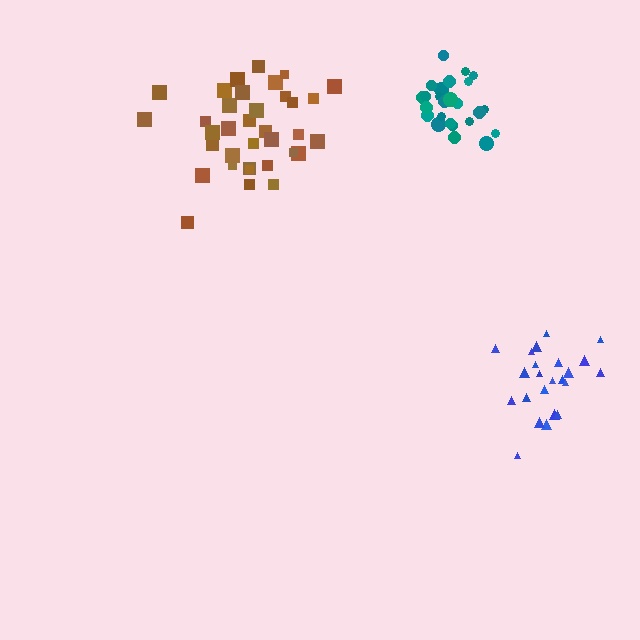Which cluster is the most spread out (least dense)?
Brown.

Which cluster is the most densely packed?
Teal.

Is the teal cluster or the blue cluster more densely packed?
Teal.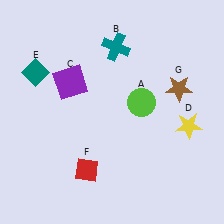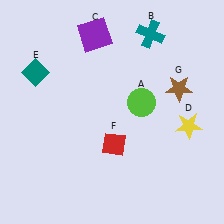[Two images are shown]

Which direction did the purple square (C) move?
The purple square (C) moved up.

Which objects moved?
The objects that moved are: the teal cross (B), the purple square (C), the red diamond (F).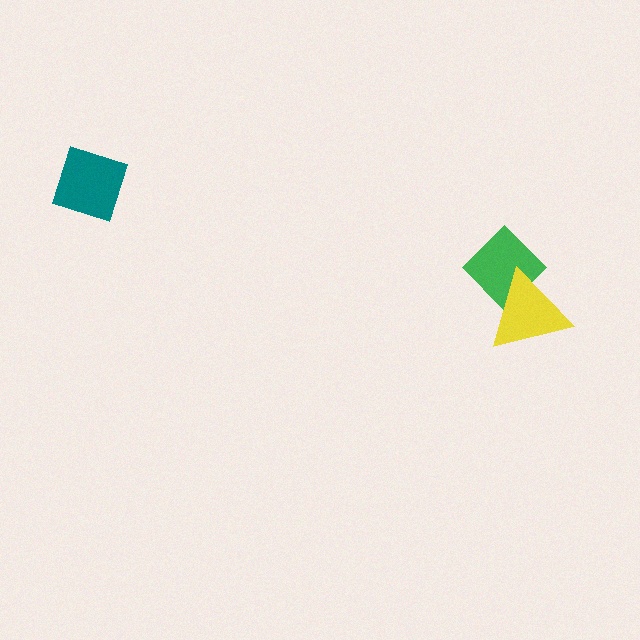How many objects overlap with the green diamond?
1 object overlaps with the green diamond.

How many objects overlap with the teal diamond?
0 objects overlap with the teal diamond.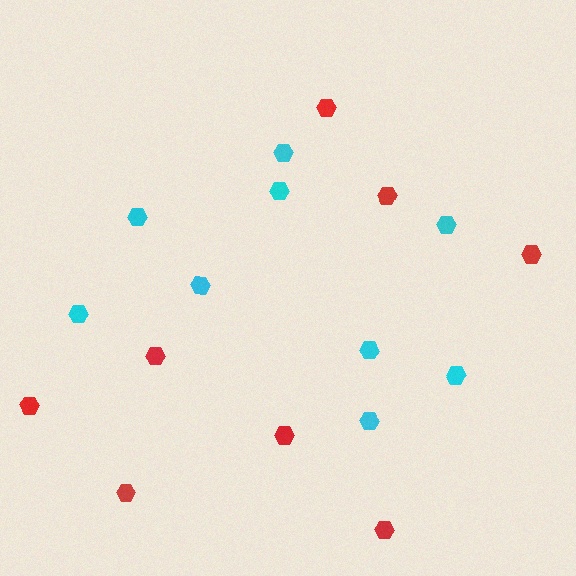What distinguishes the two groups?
There are 2 groups: one group of red hexagons (8) and one group of cyan hexagons (9).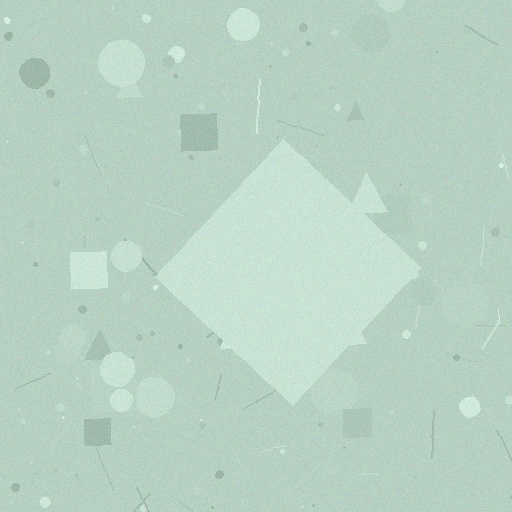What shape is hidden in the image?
A diamond is hidden in the image.